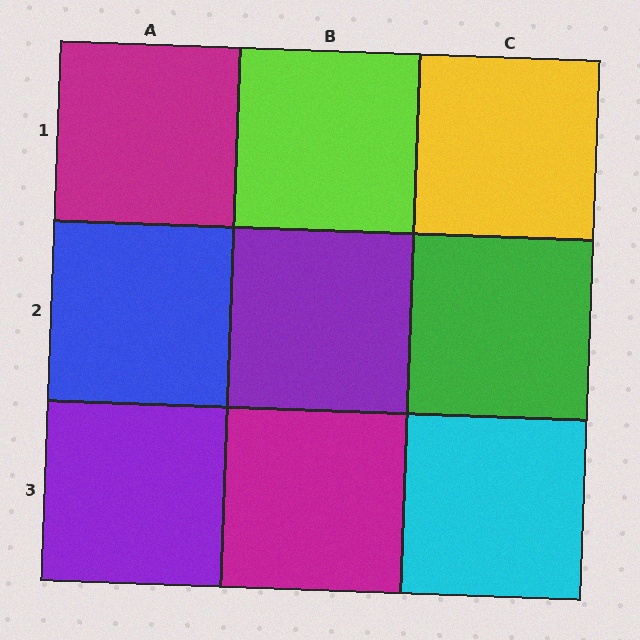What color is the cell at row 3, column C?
Cyan.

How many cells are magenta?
2 cells are magenta.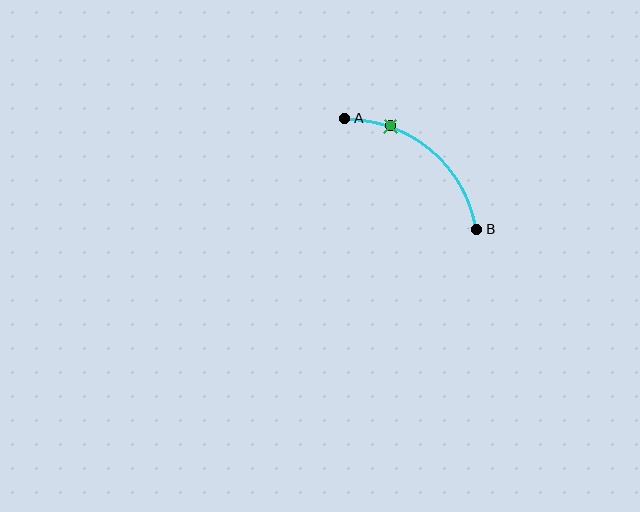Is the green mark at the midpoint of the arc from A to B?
No. The green mark lies on the arc but is closer to endpoint A. The arc midpoint would be at the point on the curve equidistant along the arc from both A and B.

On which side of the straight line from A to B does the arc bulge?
The arc bulges above and to the right of the straight line connecting A and B.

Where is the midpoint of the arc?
The arc midpoint is the point on the curve farthest from the straight line joining A and B. It sits above and to the right of that line.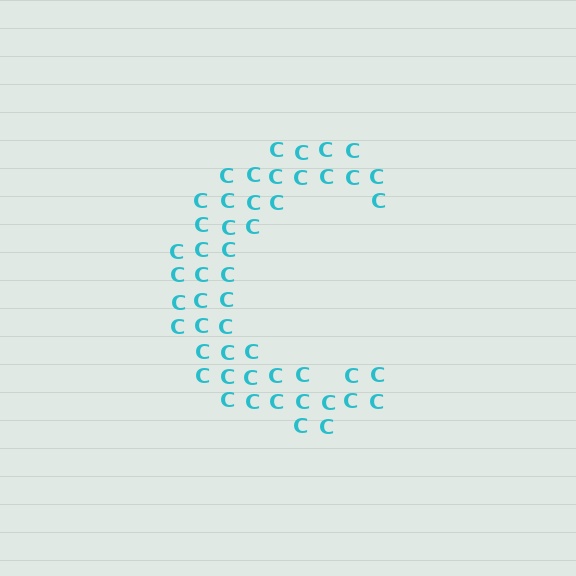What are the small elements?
The small elements are letter C's.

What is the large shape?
The large shape is the letter C.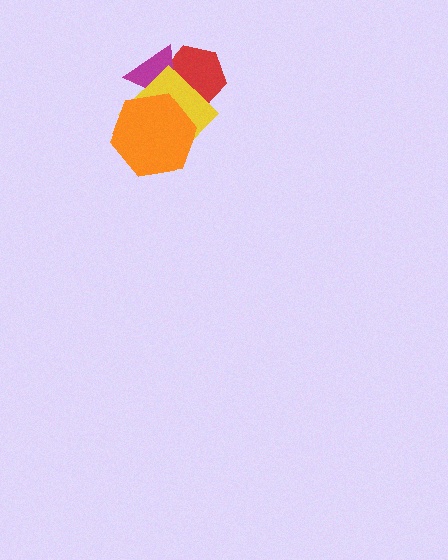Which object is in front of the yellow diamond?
The orange hexagon is in front of the yellow diamond.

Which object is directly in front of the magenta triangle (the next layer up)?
The yellow diamond is directly in front of the magenta triangle.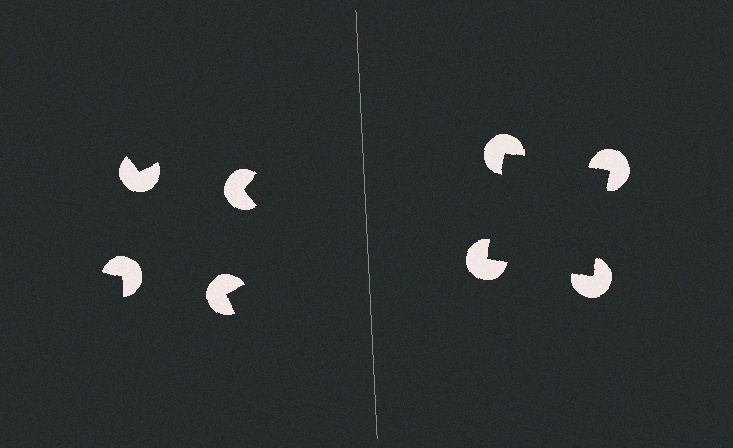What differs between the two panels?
The pac-man discs are positioned identically on both sides; only the wedge orientations differ. On the right they align to a square; on the left they are misaligned.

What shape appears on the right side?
An illusory square.